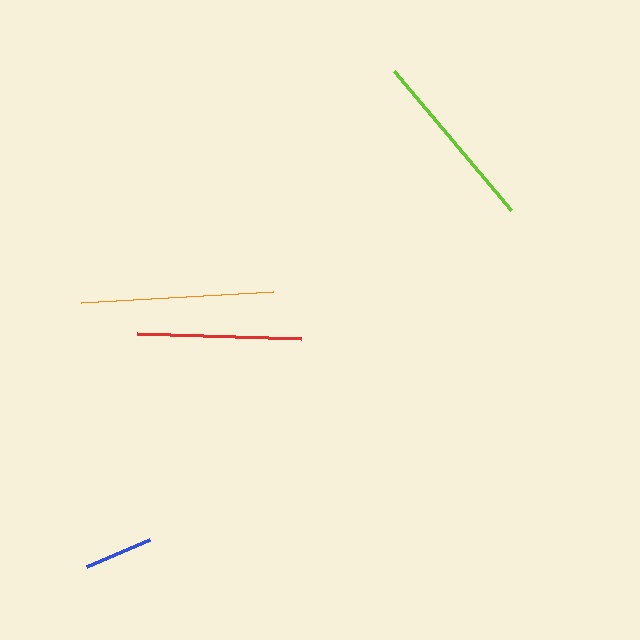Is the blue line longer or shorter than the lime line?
The lime line is longer than the blue line.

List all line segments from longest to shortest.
From longest to shortest: orange, lime, red, blue.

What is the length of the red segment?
The red segment is approximately 164 pixels long.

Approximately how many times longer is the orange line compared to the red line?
The orange line is approximately 1.2 times the length of the red line.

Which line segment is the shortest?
The blue line is the shortest at approximately 69 pixels.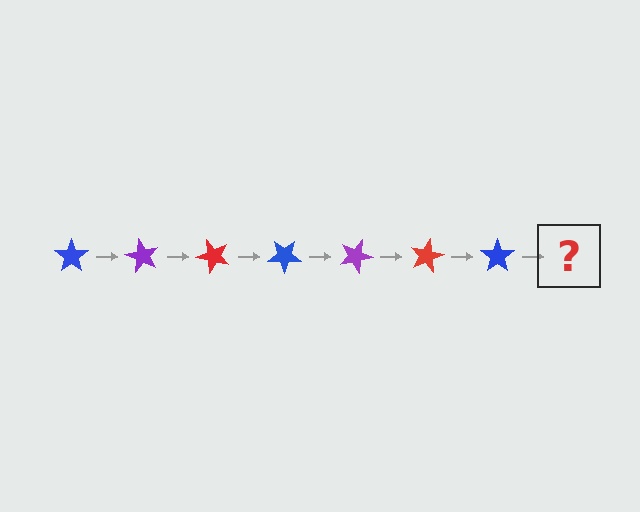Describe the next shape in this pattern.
It should be a purple star, rotated 420 degrees from the start.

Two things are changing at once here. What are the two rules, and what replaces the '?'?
The two rules are that it rotates 60 degrees each step and the color cycles through blue, purple, and red. The '?' should be a purple star, rotated 420 degrees from the start.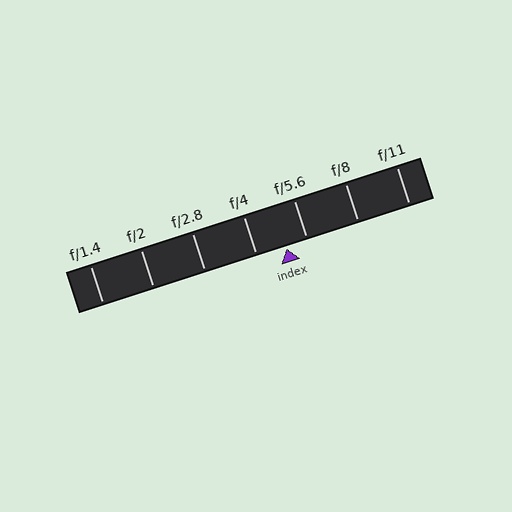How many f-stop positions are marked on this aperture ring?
There are 7 f-stop positions marked.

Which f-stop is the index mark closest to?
The index mark is closest to f/5.6.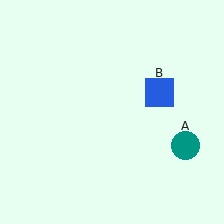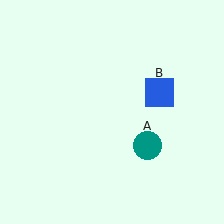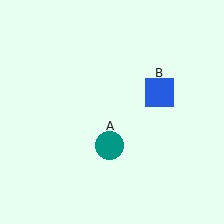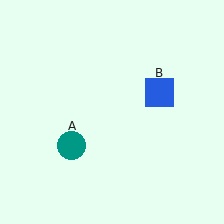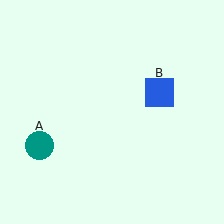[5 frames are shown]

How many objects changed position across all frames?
1 object changed position: teal circle (object A).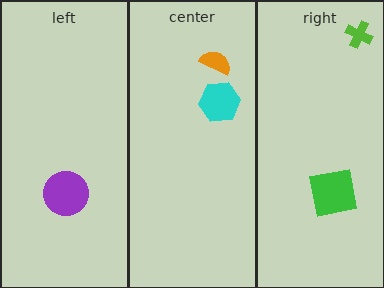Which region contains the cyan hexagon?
The center region.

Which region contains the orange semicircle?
The center region.